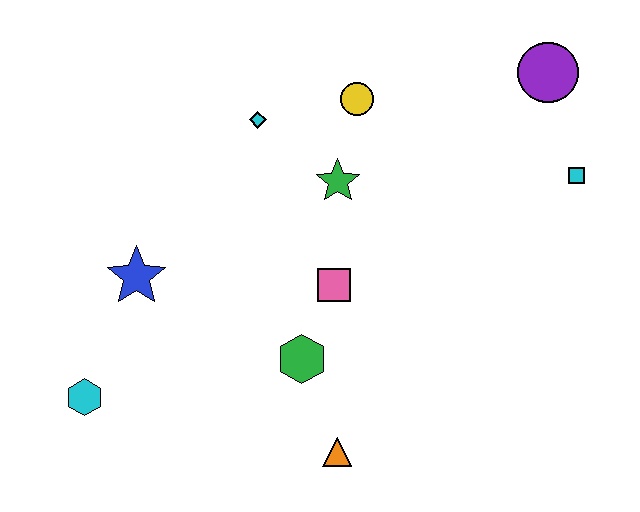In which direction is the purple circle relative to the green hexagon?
The purple circle is above the green hexagon.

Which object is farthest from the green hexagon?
The purple circle is farthest from the green hexagon.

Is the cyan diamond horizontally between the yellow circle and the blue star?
Yes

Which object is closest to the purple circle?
The cyan square is closest to the purple circle.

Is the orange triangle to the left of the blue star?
No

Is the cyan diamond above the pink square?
Yes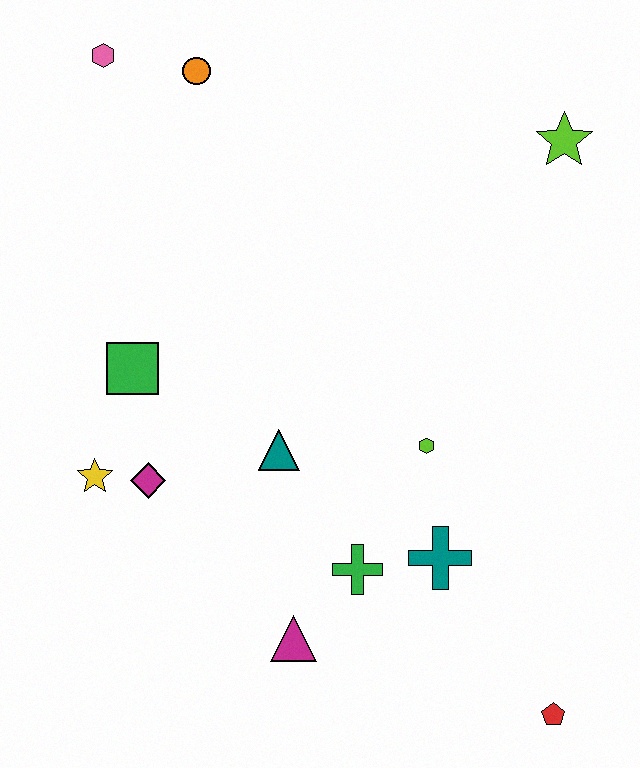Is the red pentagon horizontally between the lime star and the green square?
Yes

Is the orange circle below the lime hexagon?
No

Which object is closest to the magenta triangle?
The green cross is closest to the magenta triangle.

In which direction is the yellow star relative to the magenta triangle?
The yellow star is to the left of the magenta triangle.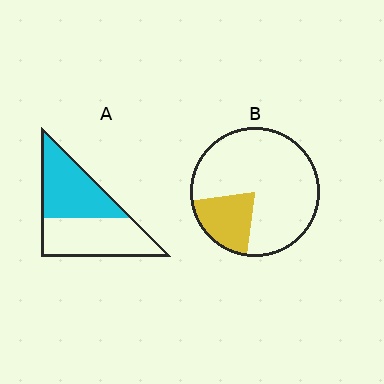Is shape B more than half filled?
No.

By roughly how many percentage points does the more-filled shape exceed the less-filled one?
By roughly 30 percentage points (A over B).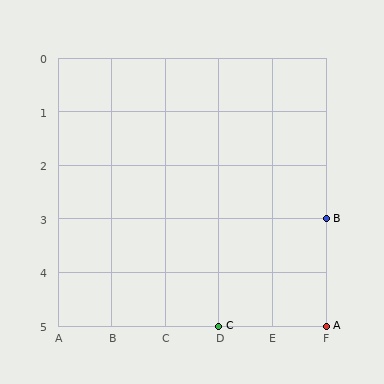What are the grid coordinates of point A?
Point A is at grid coordinates (F, 5).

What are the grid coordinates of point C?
Point C is at grid coordinates (D, 5).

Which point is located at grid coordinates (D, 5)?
Point C is at (D, 5).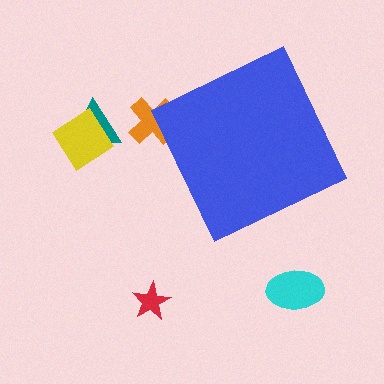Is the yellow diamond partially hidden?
No, the yellow diamond is fully visible.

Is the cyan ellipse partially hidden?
No, the cyan ellipse is fully visible.